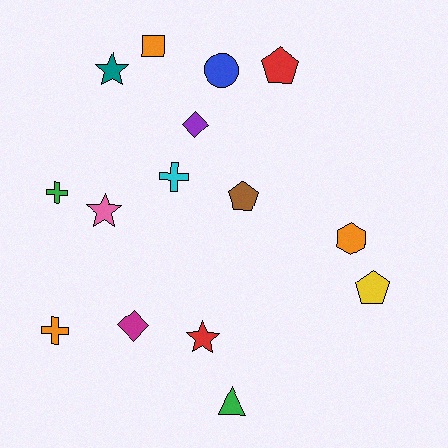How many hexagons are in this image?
There is 1 hexagon.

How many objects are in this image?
There are 15 objects.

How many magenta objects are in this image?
There is 1 magenta object.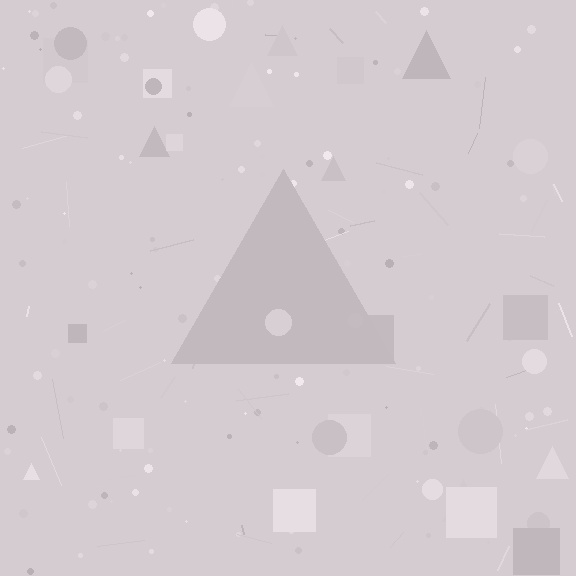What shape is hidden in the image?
A triangle is hidden in the image.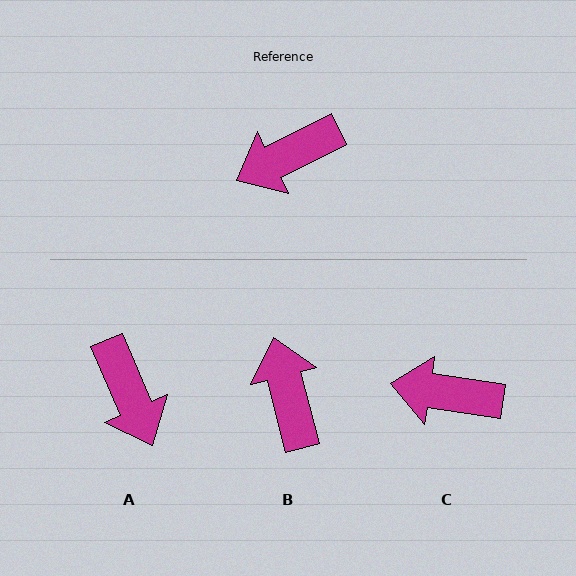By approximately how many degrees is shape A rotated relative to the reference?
Approximately 86 degrees counter-clockwise.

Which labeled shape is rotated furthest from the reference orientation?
B, about 102 degrees away.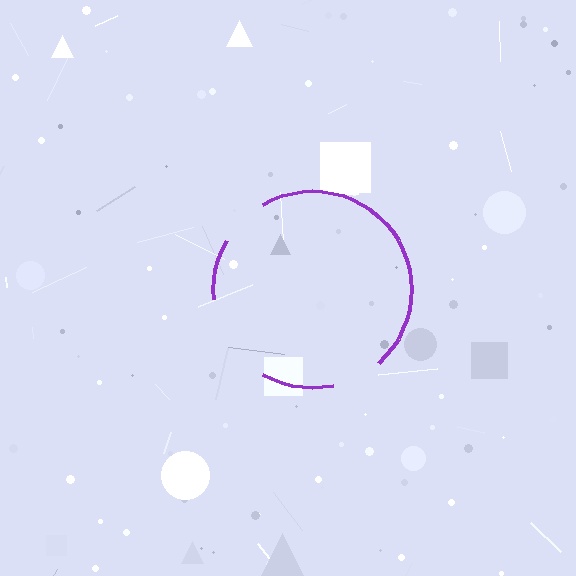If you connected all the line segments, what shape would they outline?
They would outline a circle.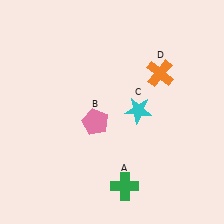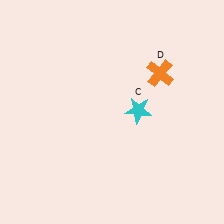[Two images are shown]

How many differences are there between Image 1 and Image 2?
There are 2 differences between the two images.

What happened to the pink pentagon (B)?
The pink pentagon (B) was removed in Image 2. It was in the bottom-left area of Image 1.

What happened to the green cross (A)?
The green cross (A) was removed in Image 2. It was in the bottom-right area of Image 1.